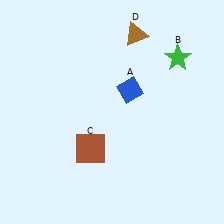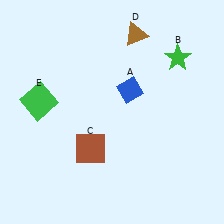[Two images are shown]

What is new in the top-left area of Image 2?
A green square (E) was added in the top-left area of Image 2.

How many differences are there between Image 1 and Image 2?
There is 1 difference between the two images.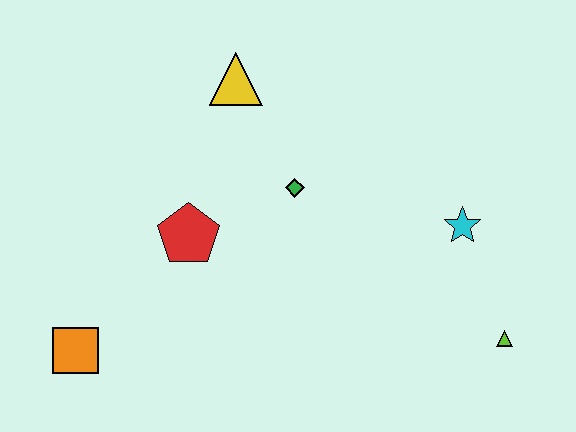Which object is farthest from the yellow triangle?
The lime triangle is farthest from the yellow triangle.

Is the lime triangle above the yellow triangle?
No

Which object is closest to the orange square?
The red pentagon is closest to the orange square.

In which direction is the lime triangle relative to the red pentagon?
The lime triangle is to the right of the red pentagon.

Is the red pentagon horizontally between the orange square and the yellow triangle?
Yes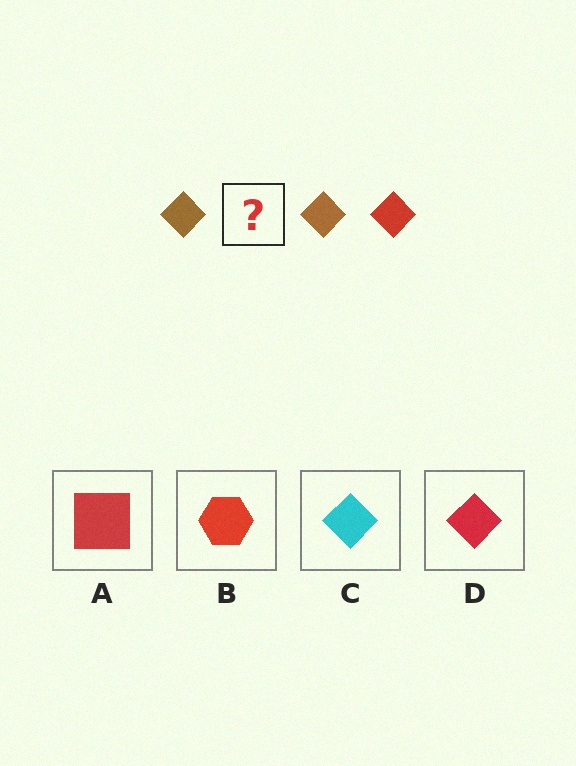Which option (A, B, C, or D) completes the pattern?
D.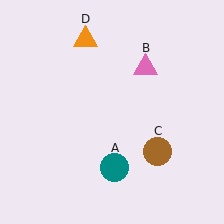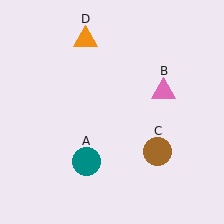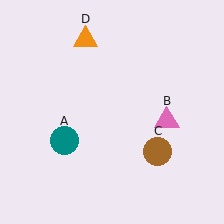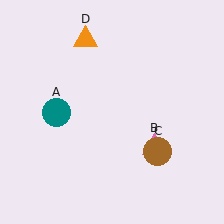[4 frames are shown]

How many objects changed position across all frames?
2 objects changed position: teal circle (object A), pink triangle (object B).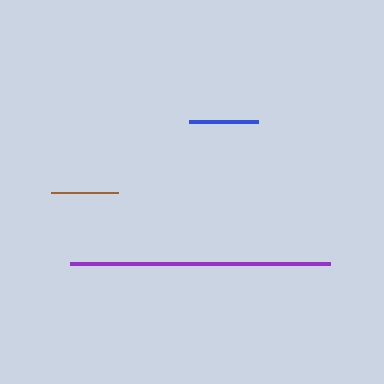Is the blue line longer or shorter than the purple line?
The purple line is longer than the blue line.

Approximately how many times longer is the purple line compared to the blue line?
The purple line is approximately 3.7 times the length of the blue line.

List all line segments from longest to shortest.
From longest to shortest: purple, blue, brown.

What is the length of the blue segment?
The blue segment is approximately 70 pixels long.